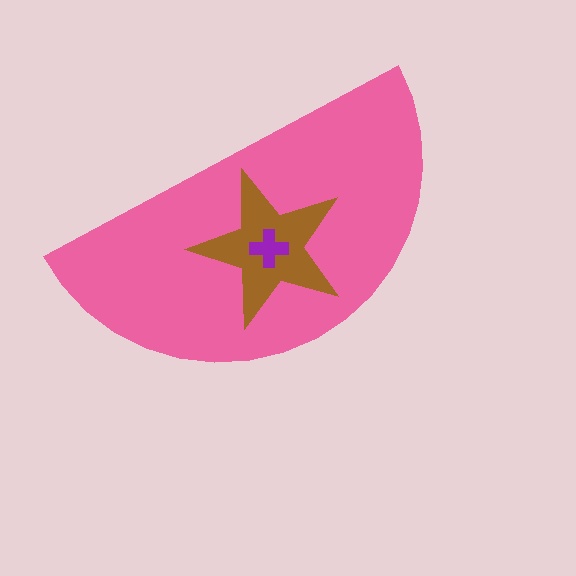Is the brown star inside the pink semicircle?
Yes.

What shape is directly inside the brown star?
The purple cross.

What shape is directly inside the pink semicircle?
The brown star.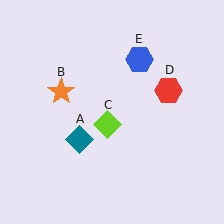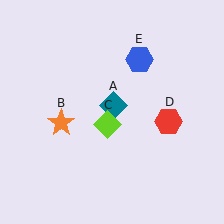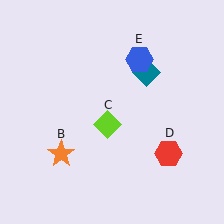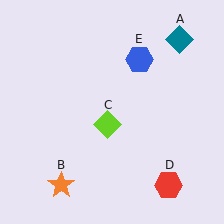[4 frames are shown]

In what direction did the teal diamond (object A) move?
The teal diamond (object A) moved up and to the right.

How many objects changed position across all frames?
3 objects changed position: teal diamond (object A), orange star (object B), red hexagon (object D).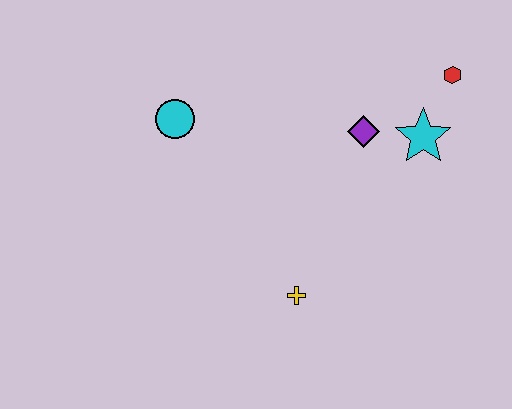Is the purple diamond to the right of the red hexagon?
No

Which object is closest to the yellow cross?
The purple diamond is closest to the yellow cross.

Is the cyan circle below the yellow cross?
No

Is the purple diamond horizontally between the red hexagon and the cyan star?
No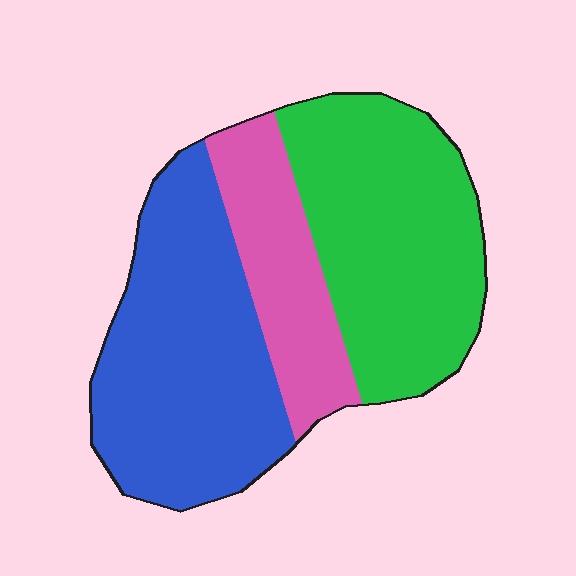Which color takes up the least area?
Pink, at roughly 20%.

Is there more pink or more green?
Green.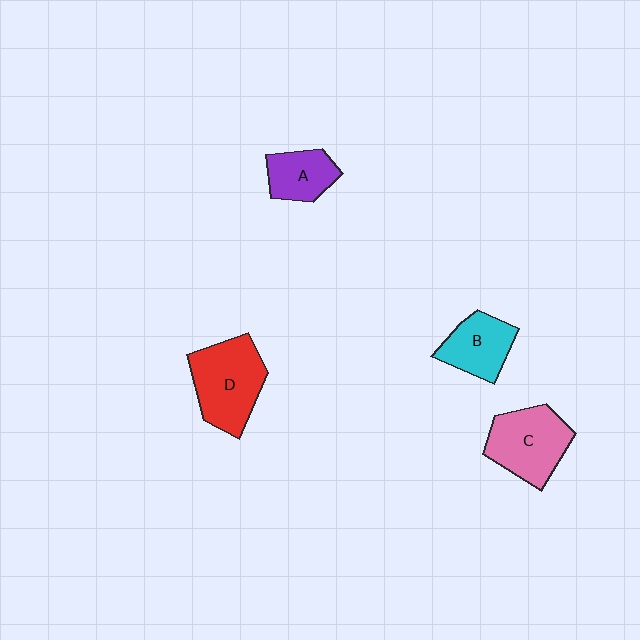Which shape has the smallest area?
Shape A (purple).